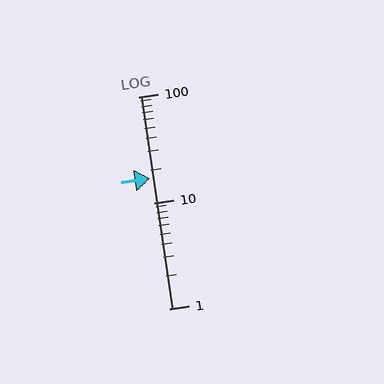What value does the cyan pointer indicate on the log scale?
The pointer indicates approximately 17.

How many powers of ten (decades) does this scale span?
The scale spans 2 decades, from 1 to 100.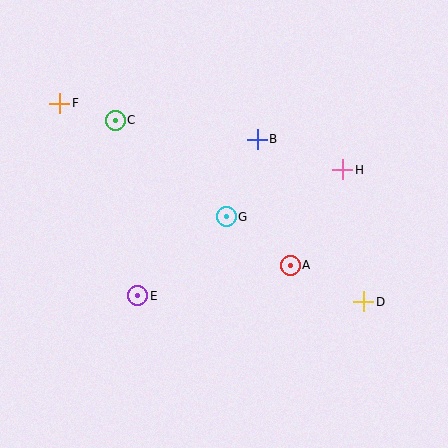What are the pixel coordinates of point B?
Point B is at (257, 139).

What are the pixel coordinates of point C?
Point C is at (115, 120).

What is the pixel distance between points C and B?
The distance between C and B is 143 pixels.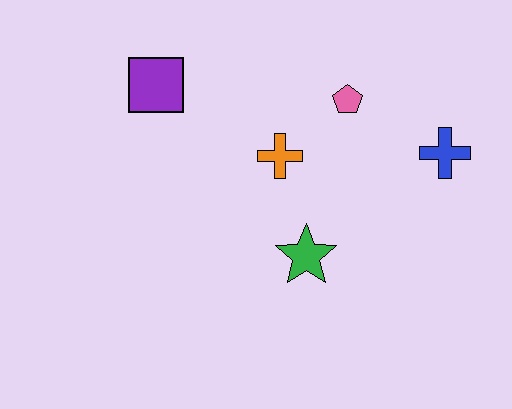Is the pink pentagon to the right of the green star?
Yes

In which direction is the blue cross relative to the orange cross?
The blue cross is to the right of the orange cross.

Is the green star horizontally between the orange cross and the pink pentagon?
Yes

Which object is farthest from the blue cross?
The purple square is farthest from the blue cross.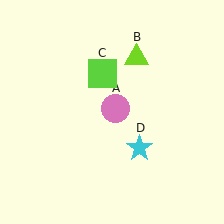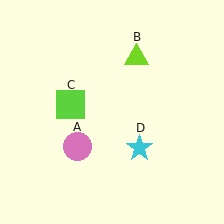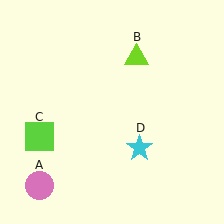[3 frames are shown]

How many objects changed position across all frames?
2 objects changed position: pink circle (object A), lime square (object C).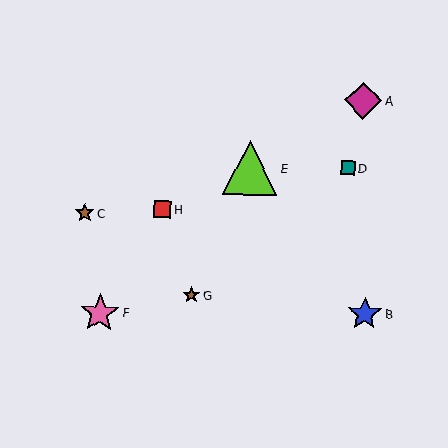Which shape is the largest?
The lime triangle (labeled E) is the largest.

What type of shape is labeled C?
Shape C is a brown star.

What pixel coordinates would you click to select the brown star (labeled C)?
Click at (85, 213) to select the brown star C.